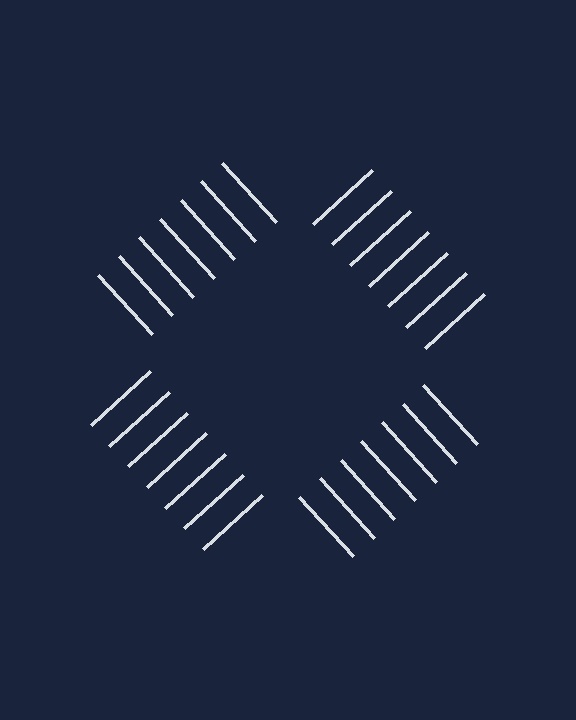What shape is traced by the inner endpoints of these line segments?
An illusory square — the line segments terminate on its edges but no continuous stroke is drawn.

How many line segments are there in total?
28 — 7 along each of the 4 edges.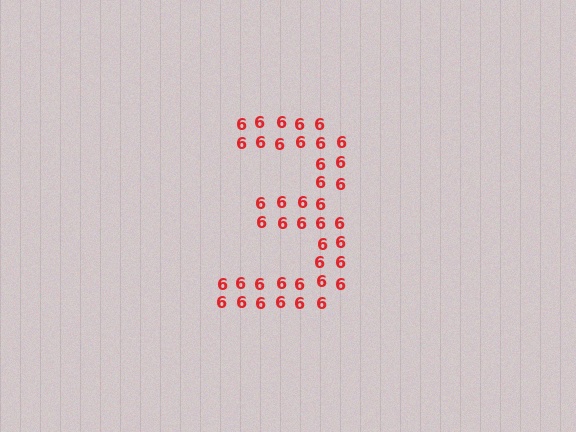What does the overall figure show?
The overall figure shows the digit 3.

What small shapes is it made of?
It is made of small digit 6's.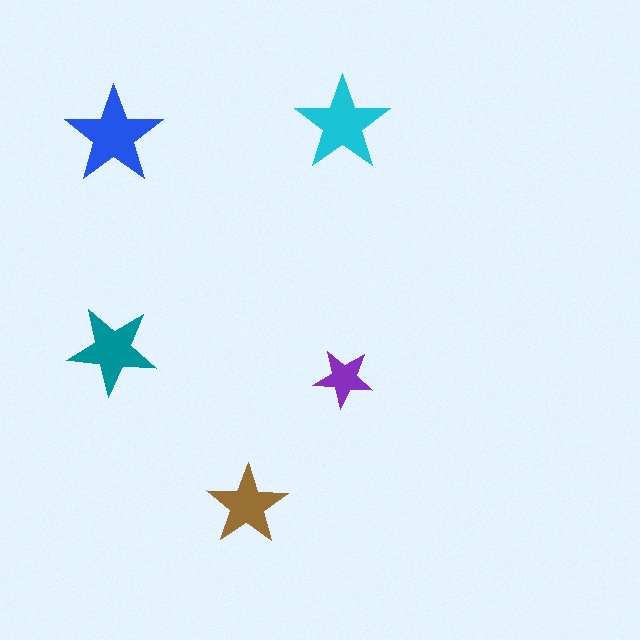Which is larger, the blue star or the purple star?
The blue one.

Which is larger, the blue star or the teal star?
The blue one.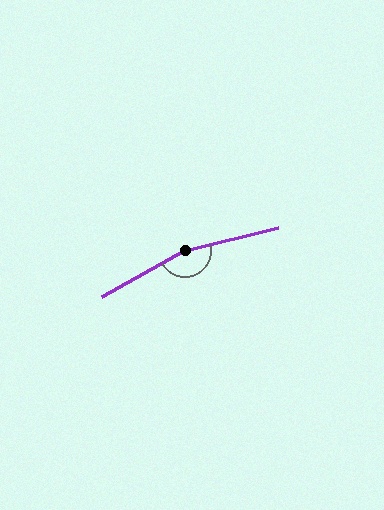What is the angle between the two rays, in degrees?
Approximately 165 degrees.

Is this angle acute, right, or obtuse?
It is obtuse.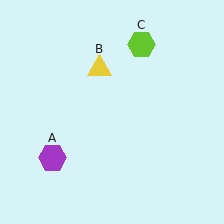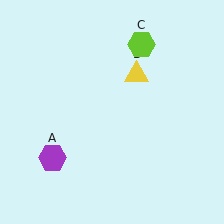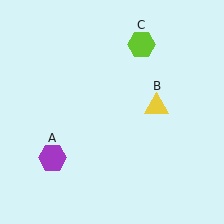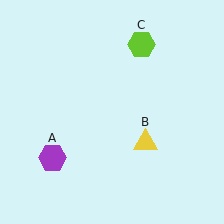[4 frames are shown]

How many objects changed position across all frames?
1 object changed position: yellow triangle (object B).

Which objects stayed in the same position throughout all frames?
Purple hexagon (object A) and lime hexagon (object C) remained stationary.